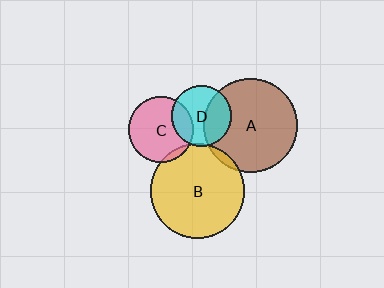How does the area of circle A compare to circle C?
Approximately 2.0 times.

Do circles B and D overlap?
Yes.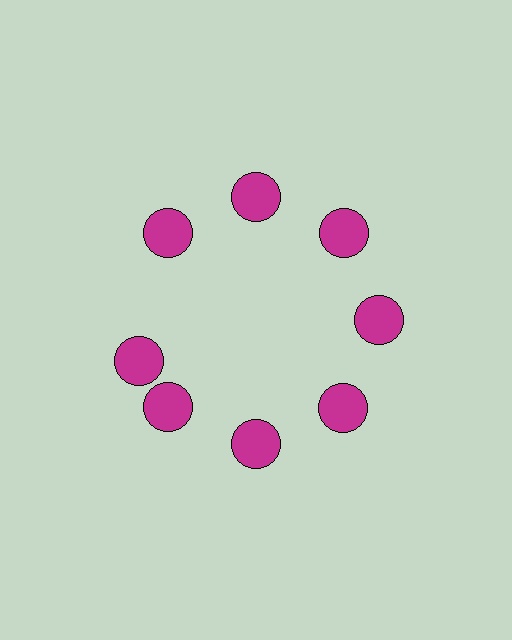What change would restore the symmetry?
The symmetry would be restored by rotating it back into even spacing with its neighbors so that all 8 circles sit at equal angles and equal distance from the center.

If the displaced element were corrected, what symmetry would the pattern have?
It would have 8-fold rotational symmetry — the pattern would map onto itself every 45 degrees.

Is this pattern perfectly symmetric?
No. The 8 magenta circles are arranged in a ring, but one element near the 9 o'clock position is rotated out of alignment along the ring, breaking the 8-fold rotational symmetry.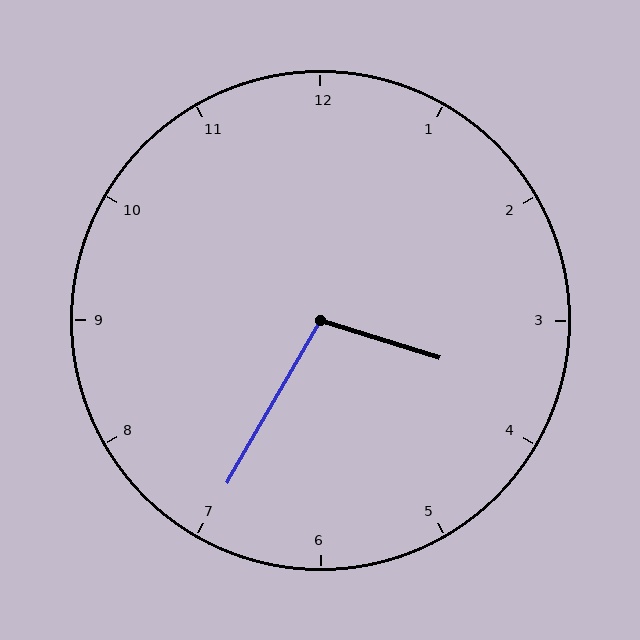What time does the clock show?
3:35.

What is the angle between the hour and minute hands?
Approximately 102 degrees.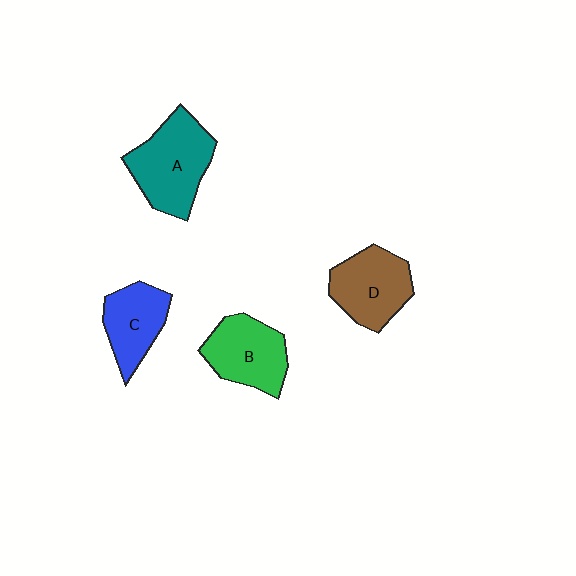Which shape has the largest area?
Shape A (teal).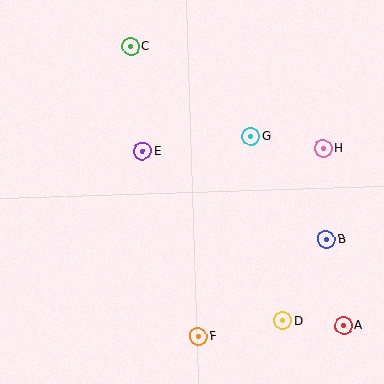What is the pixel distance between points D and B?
The distance between D and B is 92 pixels.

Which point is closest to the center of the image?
Point E at (142, 151) is closest to the center.